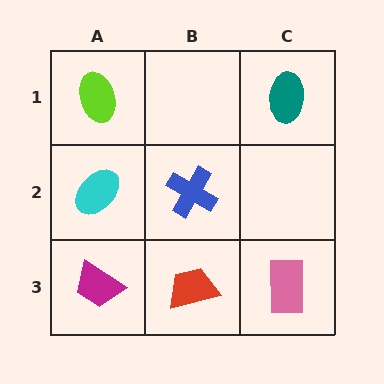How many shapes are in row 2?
2 shapes.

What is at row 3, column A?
A magenta trapezoid.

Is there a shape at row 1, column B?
No, that cell is empty.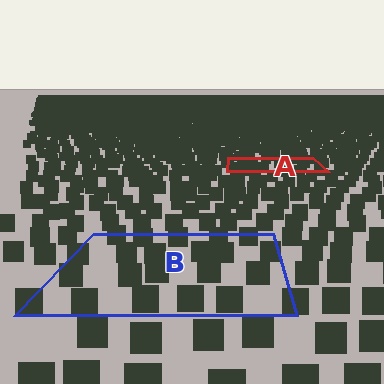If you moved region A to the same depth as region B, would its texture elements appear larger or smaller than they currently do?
They would appear larger. At a closer depth, the same texture elements are projected at a bigger on-screen size.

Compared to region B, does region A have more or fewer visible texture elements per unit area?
Region A has more texture elements per unit area — they are packed more densely because it is farther away.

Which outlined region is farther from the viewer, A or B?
Region A is farther from the viewer — the texture elements inside it appear smaller and more densely packed.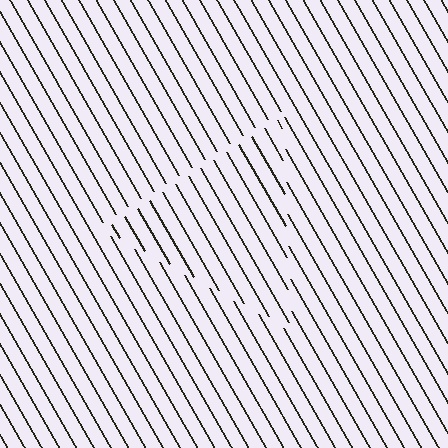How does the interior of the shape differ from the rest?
The interior of the shape contains the same grating, shifted by half a period — the contour is defined by the phase discontinuity where line-ends from the inner and outer gratings abut.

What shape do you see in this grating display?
An illusory triangle. The interior of the shape contains the same grating, shifted by half a period — the contour is defined by the phase discontinuity where line-ends from the inner and outer gratings abut.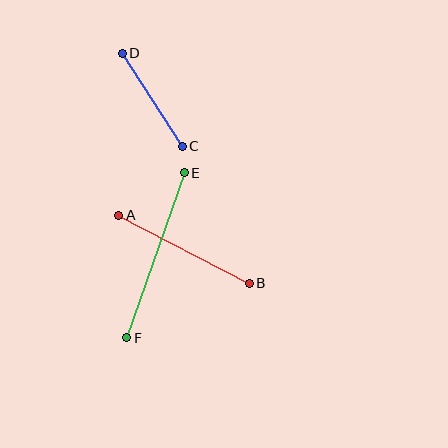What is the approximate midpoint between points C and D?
The midpoint is at approximately (152, 100) pixels.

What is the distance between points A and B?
The distance is approximately 147 pixels.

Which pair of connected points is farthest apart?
Points E and F are farthest apart.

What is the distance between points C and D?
The distance is approximately 111 pixels.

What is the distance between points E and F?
The distance is approximately 175 pixels.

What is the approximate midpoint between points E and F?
The midpoint is at approximately (155, 255) pixels.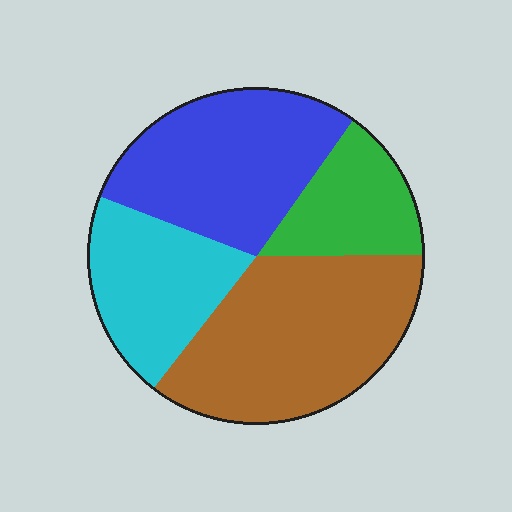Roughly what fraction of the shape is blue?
Blue covers around 30% of the shape.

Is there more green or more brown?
Brown.